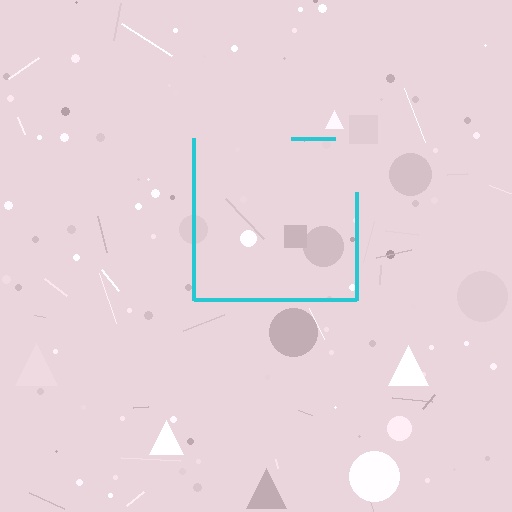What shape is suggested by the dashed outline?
The dashed outline suggests a square.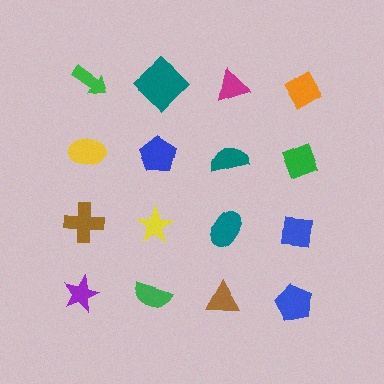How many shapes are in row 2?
4 shapes.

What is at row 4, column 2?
A green semicircle.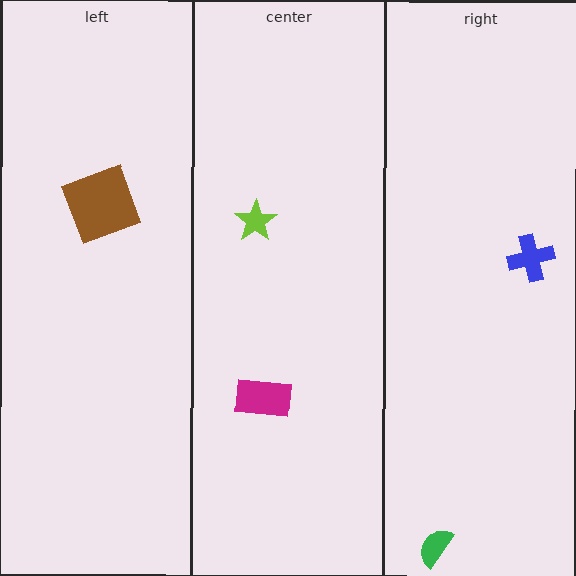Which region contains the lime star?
The center region.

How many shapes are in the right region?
2.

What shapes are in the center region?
The lime star, the magenta rectangle.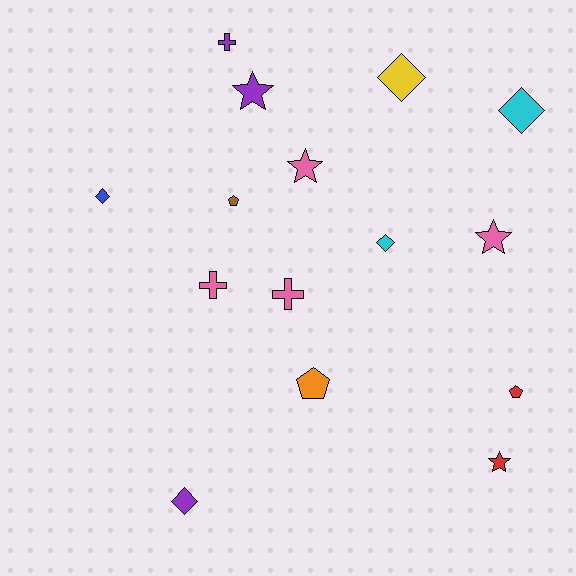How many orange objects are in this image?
There is 1 orange object.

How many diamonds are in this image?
There are 5 diamonds.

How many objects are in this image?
There are 15 objects.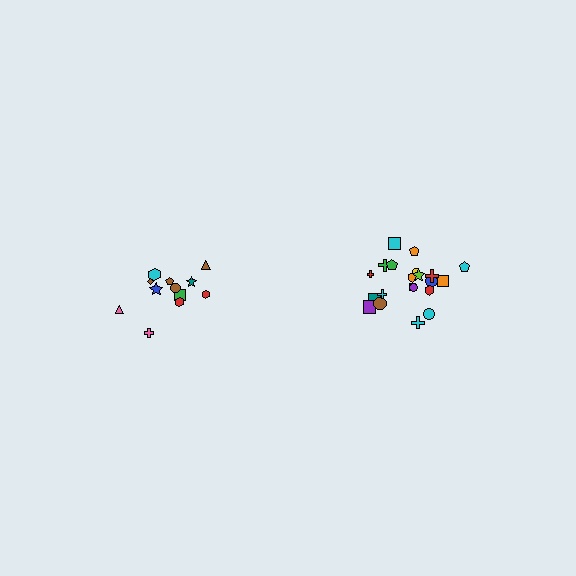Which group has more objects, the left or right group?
The right group.